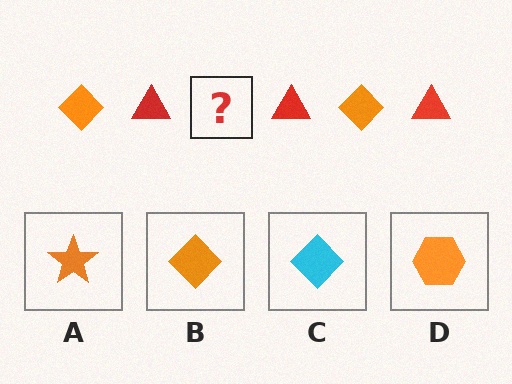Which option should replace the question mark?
Option B.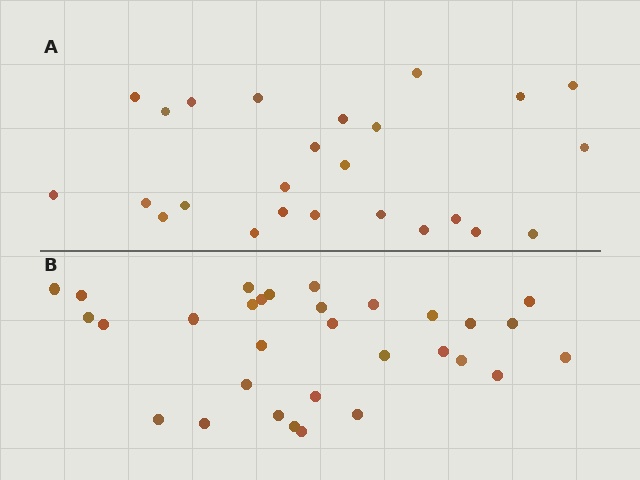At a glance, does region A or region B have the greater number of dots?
Region B (the bottom region) has more dots.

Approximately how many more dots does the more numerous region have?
Region B has about 6 more dots than region A.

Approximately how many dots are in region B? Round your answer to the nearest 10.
About 30 dots. (The exact count is 31, which rounds to 30.)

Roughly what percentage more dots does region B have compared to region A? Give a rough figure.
About 25% more.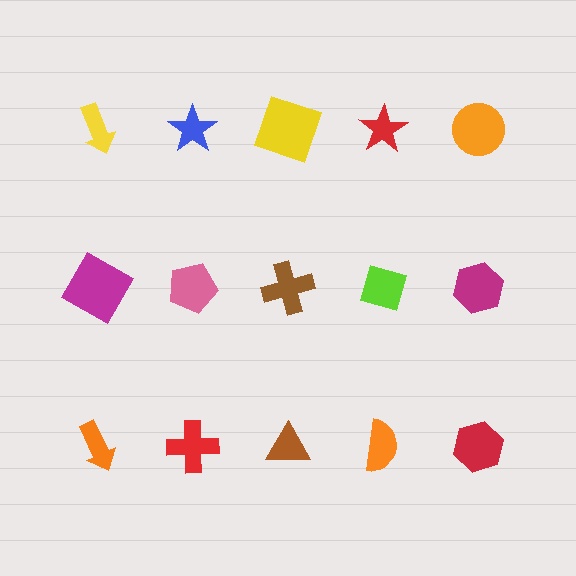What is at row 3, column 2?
A red cross.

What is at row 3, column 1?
An orange arrow.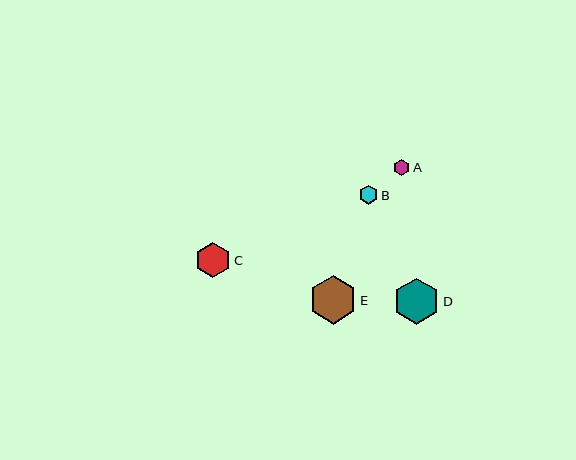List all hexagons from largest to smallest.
From largest to smallest: E, D, C, B, A.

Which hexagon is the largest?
Hexagon E is the largest with a size of approximately 48 pixels.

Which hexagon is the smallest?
Hexagon A is the smallest with a size of approximately 16 pixels.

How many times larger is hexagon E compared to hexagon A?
Hexagon E is approximately 3.0 times the size of hexagon A.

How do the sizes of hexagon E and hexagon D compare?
Hexagon E and hexagon D are approximately the same size.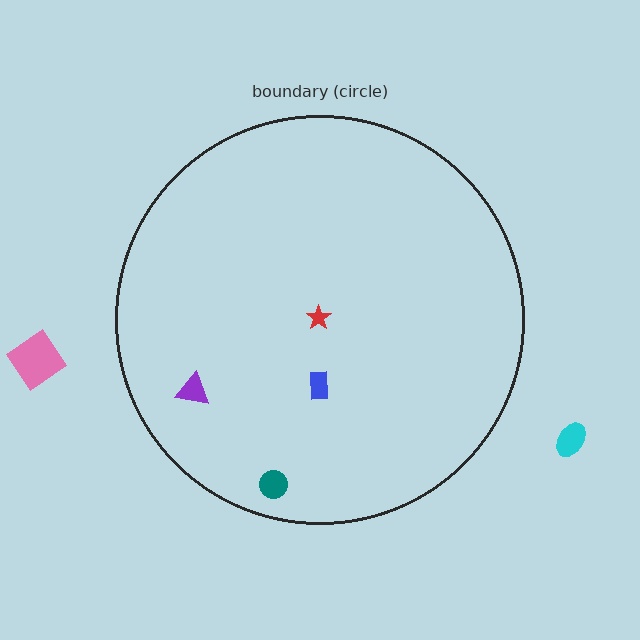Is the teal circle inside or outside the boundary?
Inside.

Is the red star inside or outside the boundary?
Inside.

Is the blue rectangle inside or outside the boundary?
Inside.